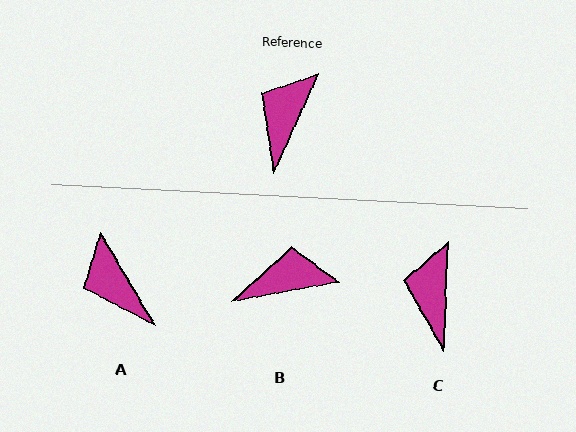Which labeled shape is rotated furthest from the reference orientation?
B, about 56 degrees away.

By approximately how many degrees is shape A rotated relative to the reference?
Approximately 54 degrees counter-clockwise.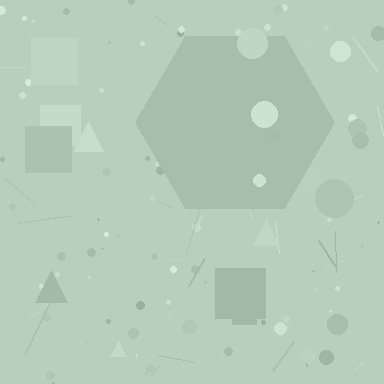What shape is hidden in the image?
A hexagon is hidden in the image.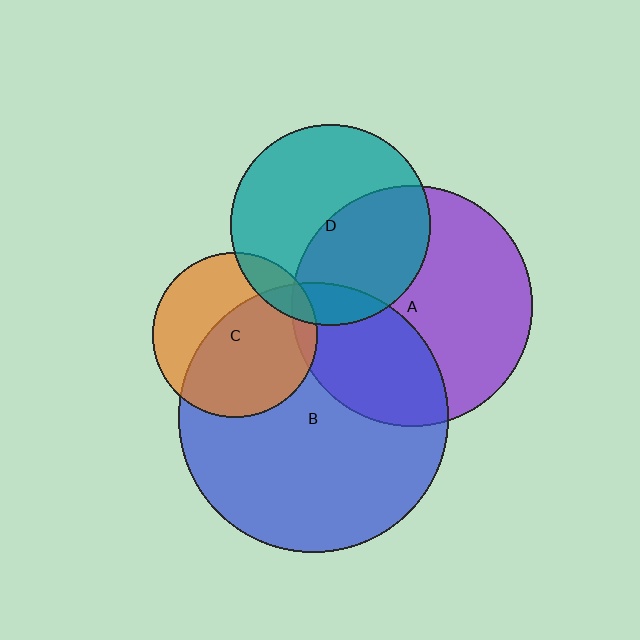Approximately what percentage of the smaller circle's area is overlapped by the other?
Approximately 5%.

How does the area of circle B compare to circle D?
Approximately 1.8 times.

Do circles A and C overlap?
Yes.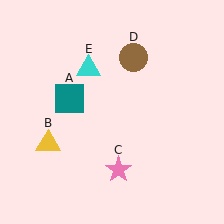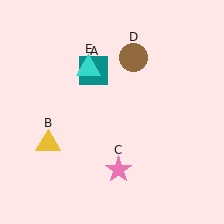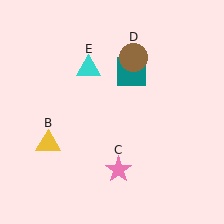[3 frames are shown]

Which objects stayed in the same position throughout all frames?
Yellow triangle (object B) and pink star (object C) and brown circle (object D) and cyan triangle (object E) remained stationary.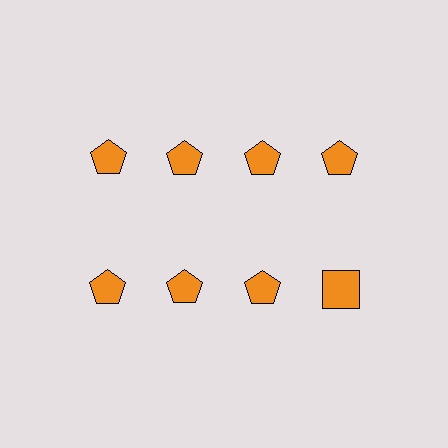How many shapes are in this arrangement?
There are 8 shapes arranged in a grid pattern.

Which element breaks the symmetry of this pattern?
The orange square in the second row, second from right column breaks the symmetry. All other shapes are orange pentagons.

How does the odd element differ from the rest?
It has a different shape: square instead of pentagon.